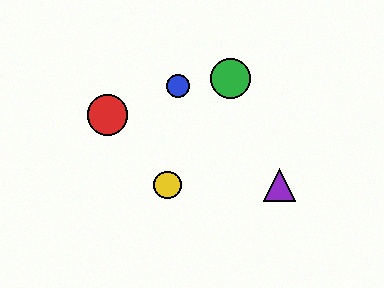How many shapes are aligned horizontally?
2 shapes (the yellow circle, the purple triangle) are aligned horizontally.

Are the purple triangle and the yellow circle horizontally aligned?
Yes, both are at y≈185.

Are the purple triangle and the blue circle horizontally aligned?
No, the purple triangle is at y≈185 and the blue circle is at y≈86.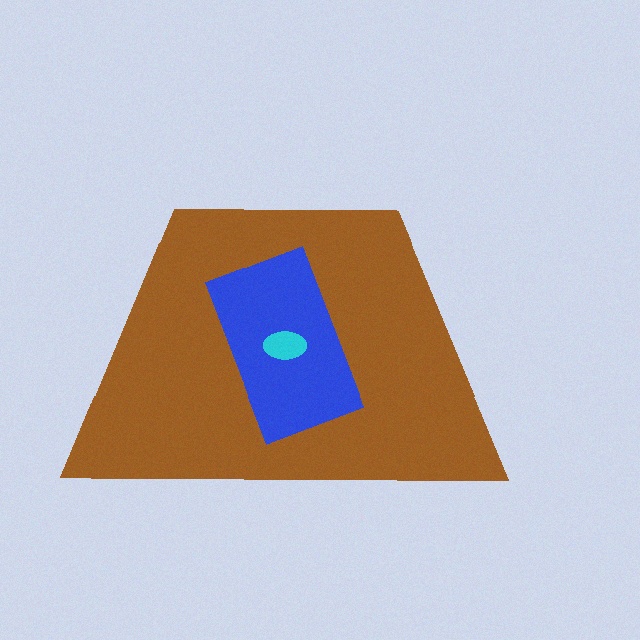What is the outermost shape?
The brown trapezoid.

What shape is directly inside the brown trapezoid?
The blue rectangle.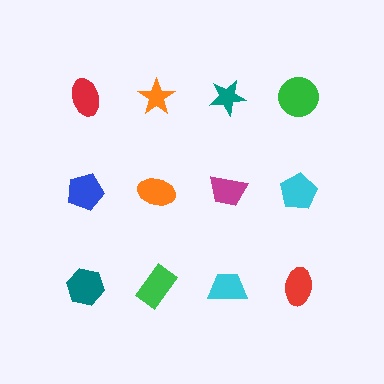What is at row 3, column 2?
A green rectangle.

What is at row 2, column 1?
A blue pentagon.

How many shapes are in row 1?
4 shapes.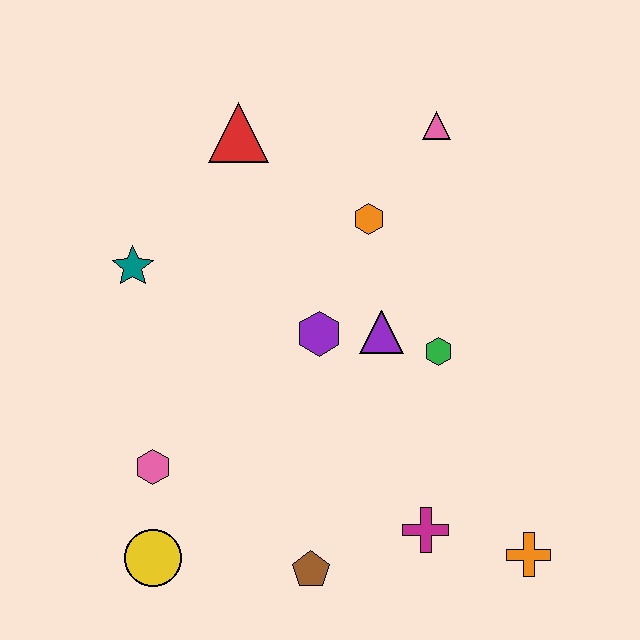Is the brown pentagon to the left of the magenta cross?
Yes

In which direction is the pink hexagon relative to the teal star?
The pink hexagon is below the teal star.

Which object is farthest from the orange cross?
The red triangle is farthest from the orange cross.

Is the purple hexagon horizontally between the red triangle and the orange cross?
Yes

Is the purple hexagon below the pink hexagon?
No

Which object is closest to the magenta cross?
The orange cross is closest to the magenta cross.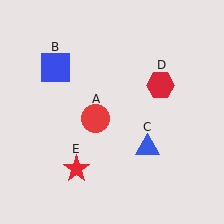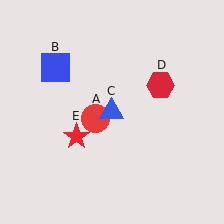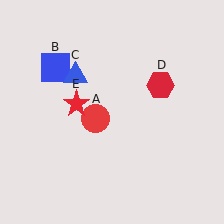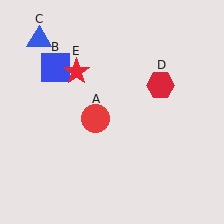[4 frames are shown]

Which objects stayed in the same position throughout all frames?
Red circle (object A) and blue square (object B) and red hexagon (object D) remained stationary.